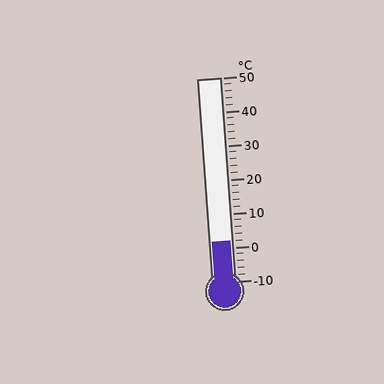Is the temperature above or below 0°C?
The temperature is above 0°C.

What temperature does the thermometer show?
The thermometer shows approximately 2°C.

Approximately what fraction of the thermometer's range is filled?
The thermometer is filled to approximately 20% of its range.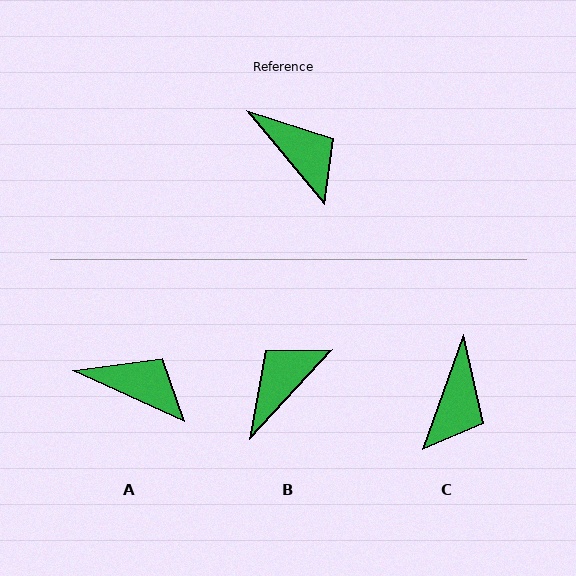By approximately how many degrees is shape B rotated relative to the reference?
Approximately 97 degrees counter-clockwise.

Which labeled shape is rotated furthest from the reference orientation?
B, about 97 degrees away.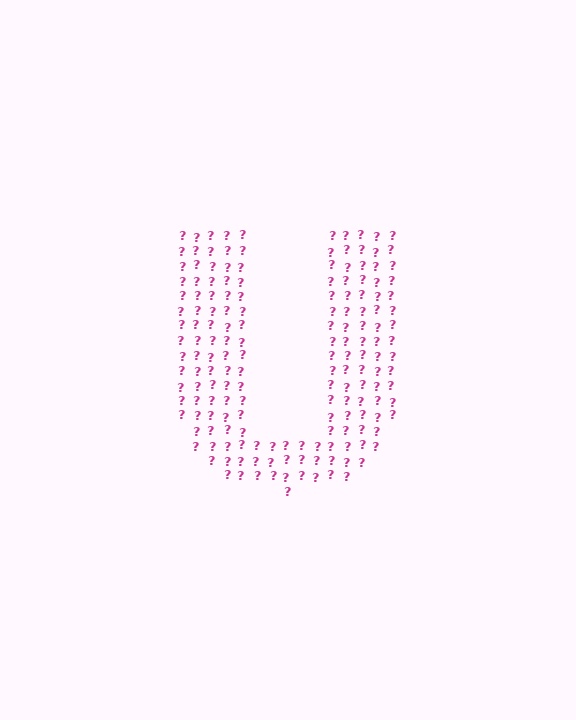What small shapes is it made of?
It is made of small question marks.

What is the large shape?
The large shape is the letter U.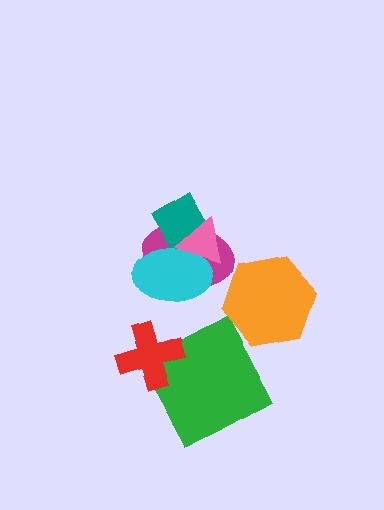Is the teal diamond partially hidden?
Yes, it is partially covered by another shape.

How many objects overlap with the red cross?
1 object overlaps with the red cross.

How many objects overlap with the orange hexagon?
0 objects overlap with the orange hexagon.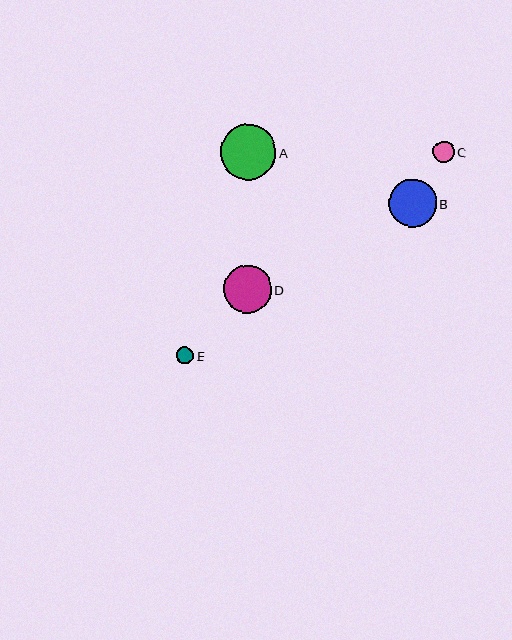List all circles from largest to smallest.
From largest to smallest: A, D, B, C, E.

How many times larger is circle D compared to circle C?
Circle D is approximately 2.2 times the size of circle C.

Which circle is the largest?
Circle A is the largest with a size of approximately 55 pixels.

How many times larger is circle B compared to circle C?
Circle B is approximately 2.2 times the size of circle C.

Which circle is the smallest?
Circle E is the smallest with a size of approximately 17 pixels.